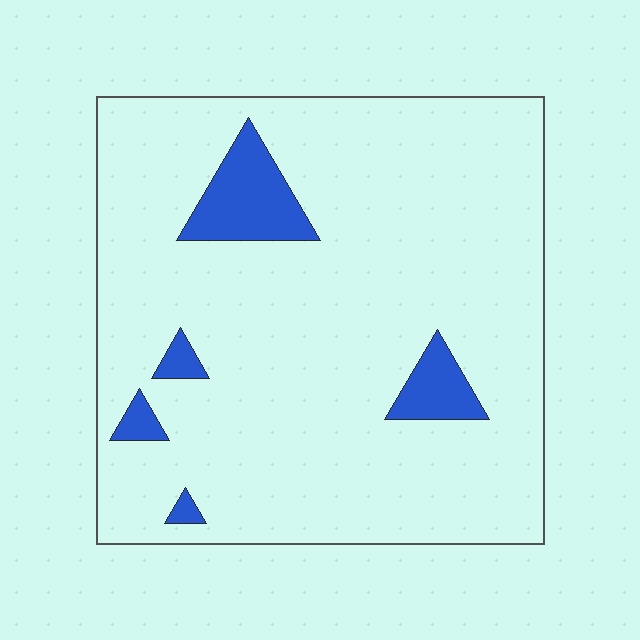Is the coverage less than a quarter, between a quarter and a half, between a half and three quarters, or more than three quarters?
Less than a quarter.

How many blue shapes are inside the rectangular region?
5.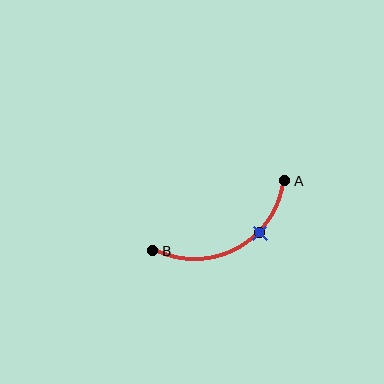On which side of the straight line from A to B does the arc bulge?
The arc bulges below the straight line connecting A and B.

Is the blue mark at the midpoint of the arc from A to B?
No. The blue mark lies on the arc but is closer to endpoint A. The arc midpoint would be at the point on the curve equidistant along the arc from both A and B.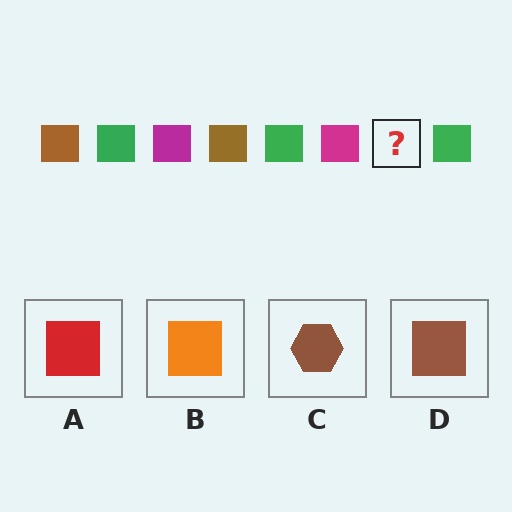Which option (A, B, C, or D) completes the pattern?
D.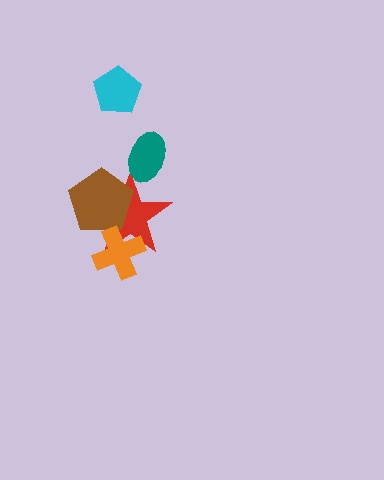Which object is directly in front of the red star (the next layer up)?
The teal ellipse is directly in front of the red star.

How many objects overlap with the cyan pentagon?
0 objects overlap with the cyan pentagon.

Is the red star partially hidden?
Yes, it is partially covered by another shape.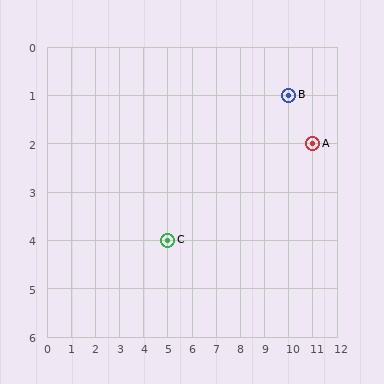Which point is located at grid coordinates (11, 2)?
Point A is at (11, 2).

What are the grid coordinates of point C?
Point C is at grid coordinates (5, 4).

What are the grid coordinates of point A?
Point A is at grid coordinates (11, 2).